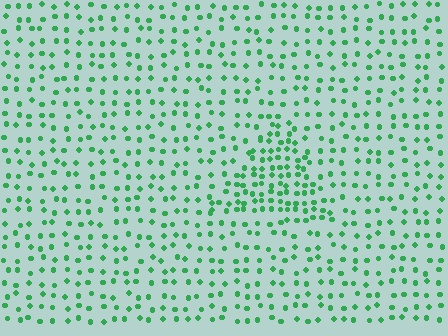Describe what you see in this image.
The image contains small green elements arranged at two different densities. A triangle-shaped region is visible where the elements are more densely packed than the surrounding area.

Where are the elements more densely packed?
The elements are more densely packed inside the triangle boundary.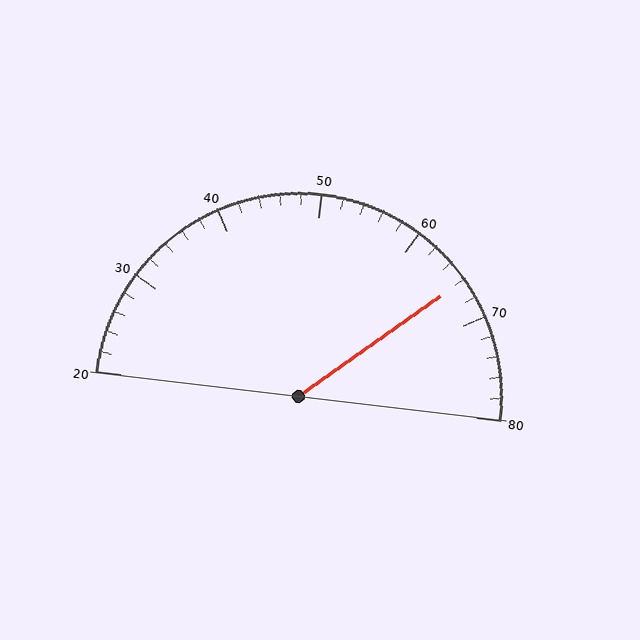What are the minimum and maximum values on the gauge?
The gauge ranges from 20 to 80.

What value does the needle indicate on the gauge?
The needle indicates approximately 66.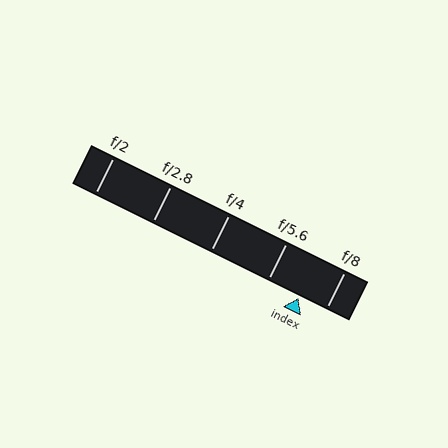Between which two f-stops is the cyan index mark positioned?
The index mark is between f/5.6 and f/8.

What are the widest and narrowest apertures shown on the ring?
The widest aperture shown is f/2 and the narrowest is f/8.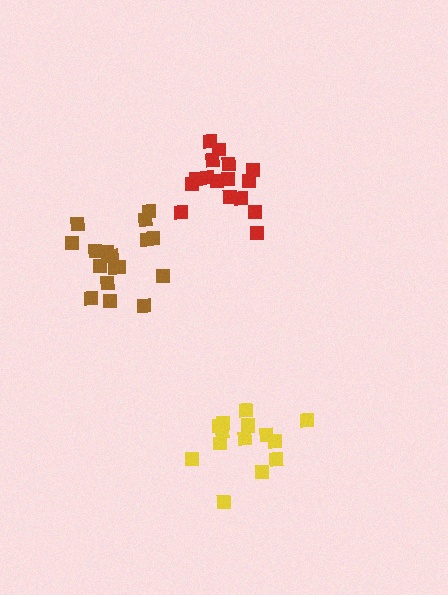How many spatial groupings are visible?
There are 3 spatial groupings.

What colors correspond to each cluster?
The clusters are colored: yellow, red, brown.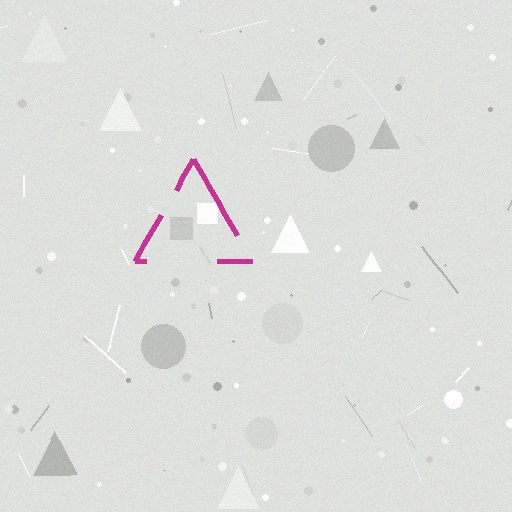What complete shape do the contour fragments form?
The contour fragments form a triangle.